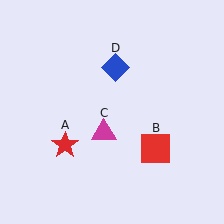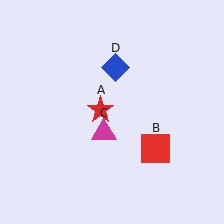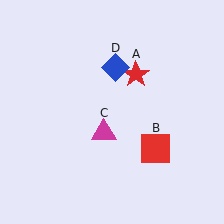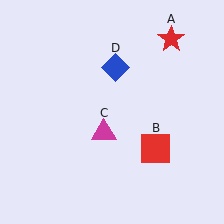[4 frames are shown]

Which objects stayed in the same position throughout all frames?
Red square (object B) and magenta triangle (object C) and blue diamond (object D) remained stationary.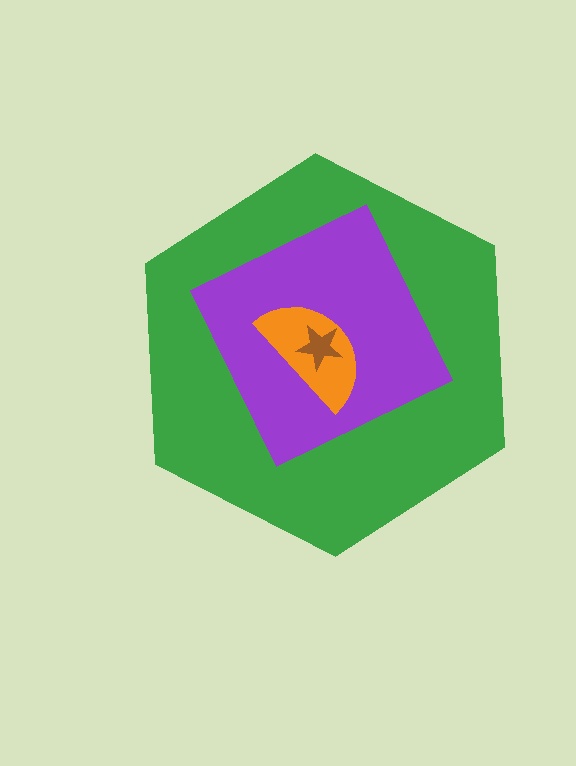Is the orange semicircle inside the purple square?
Yes.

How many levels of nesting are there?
4.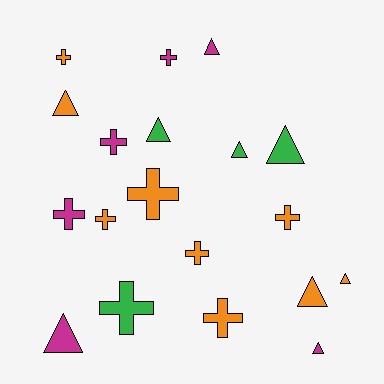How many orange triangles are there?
There are 3 orange triangles.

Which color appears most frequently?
Orange, with 9 objects.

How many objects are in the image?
There are 19 objects.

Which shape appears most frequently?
Cross, with 10 objects.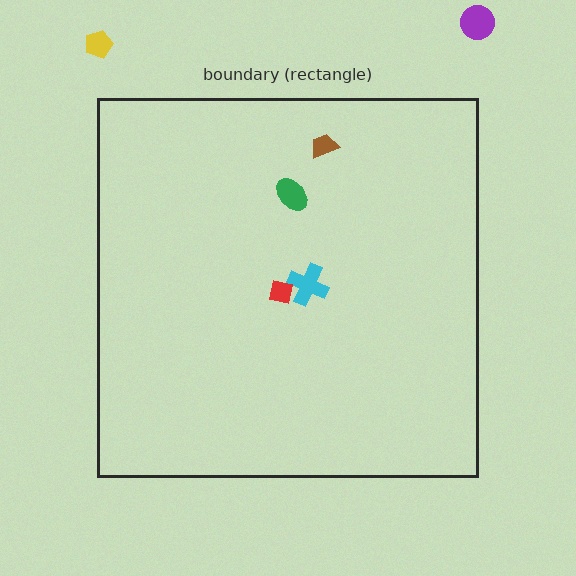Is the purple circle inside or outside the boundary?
Outside.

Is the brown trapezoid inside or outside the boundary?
Inside.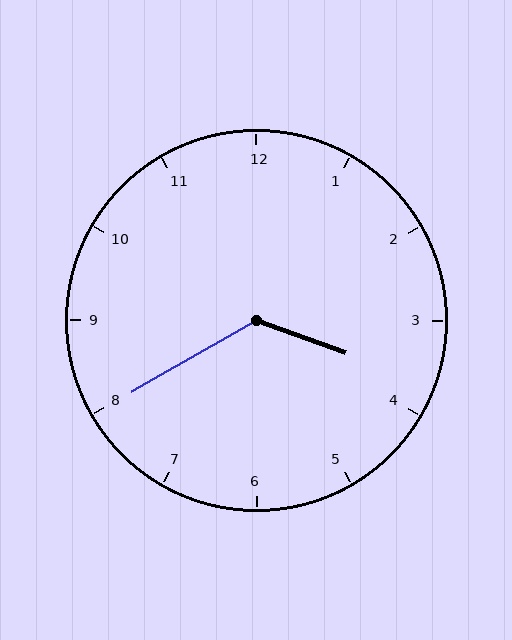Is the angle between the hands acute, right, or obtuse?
It is obtuse.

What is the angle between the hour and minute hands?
Approximately 130 degrees.